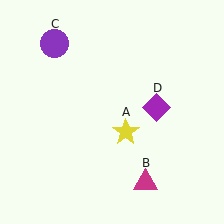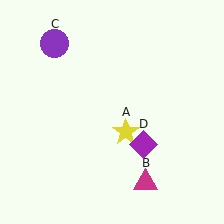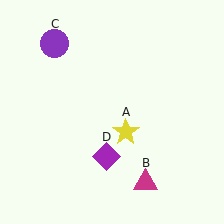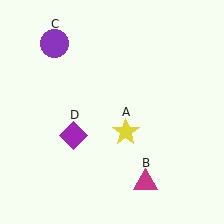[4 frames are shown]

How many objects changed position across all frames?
1 object changed position: purple diamond (object D).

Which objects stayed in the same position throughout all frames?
Yellow star (object A) and magenta triangle (object B) and purple circle (object C) remained stationary.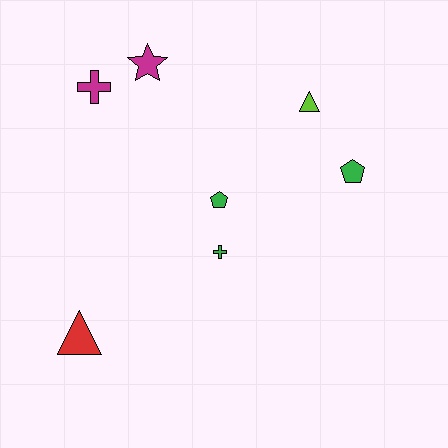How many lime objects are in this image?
There is 1 lime object.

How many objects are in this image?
There are 7 objects.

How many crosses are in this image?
There are 2 crosses.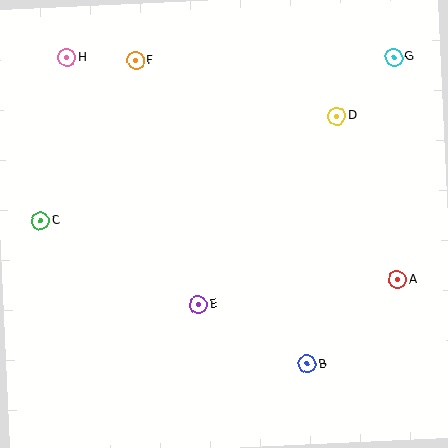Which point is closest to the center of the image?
Point E at (198, 304) is closest to the center.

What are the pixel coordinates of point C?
Point C is at (40, 220).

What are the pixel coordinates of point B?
Point B is at (307, 364).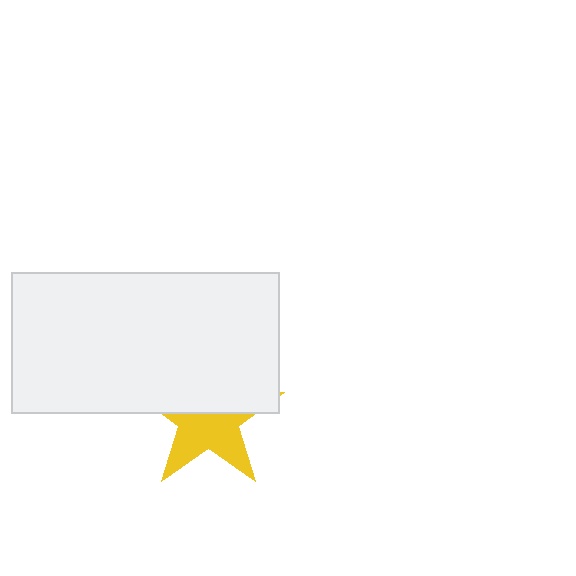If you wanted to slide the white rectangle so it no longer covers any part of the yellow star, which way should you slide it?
Slide it up — that is the most direct way to separate the two shapes.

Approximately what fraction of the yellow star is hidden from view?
Roughly 50% of the yellow star is hidden behind the white rectangle.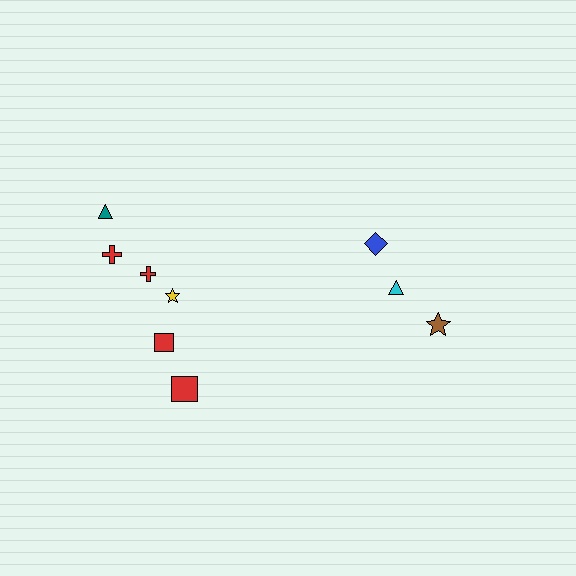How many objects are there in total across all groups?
There are 9 objects.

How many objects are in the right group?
There are 3 objects.